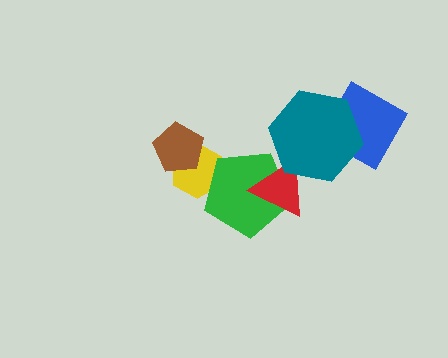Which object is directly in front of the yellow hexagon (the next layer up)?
The green pentagon is directly in front of the yellow hexagon.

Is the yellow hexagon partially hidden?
Yes, it is partially covered by another shape.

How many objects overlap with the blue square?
1 object overlaps with the blue square.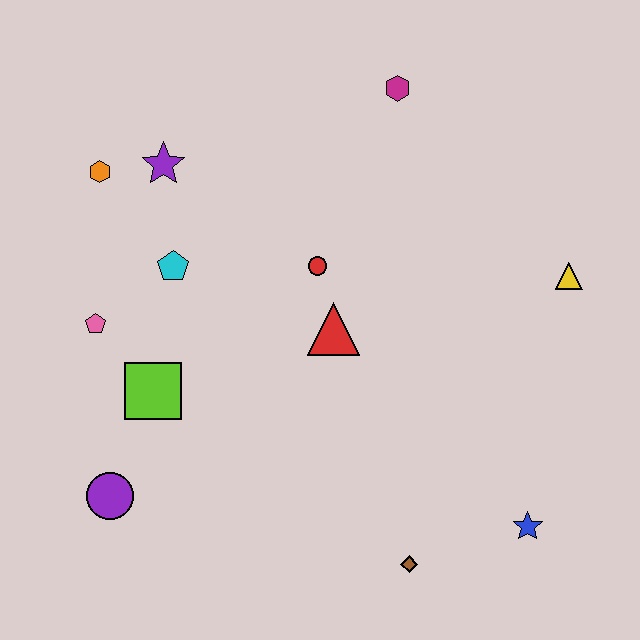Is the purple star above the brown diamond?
Yes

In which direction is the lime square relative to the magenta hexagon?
The lime square is below the magenta hexagon.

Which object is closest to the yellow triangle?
The red triangle is closest to the yellow triangle.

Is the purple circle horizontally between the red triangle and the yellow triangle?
No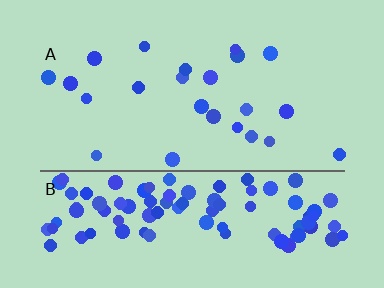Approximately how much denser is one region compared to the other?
Approximately 4.7× — region B over region A.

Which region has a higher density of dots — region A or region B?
B (the bottom).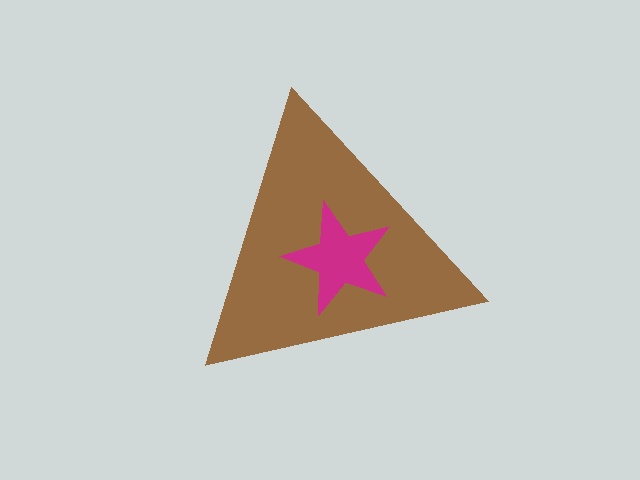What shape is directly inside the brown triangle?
The magenta star.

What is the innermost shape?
The magenta star.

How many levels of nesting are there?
2.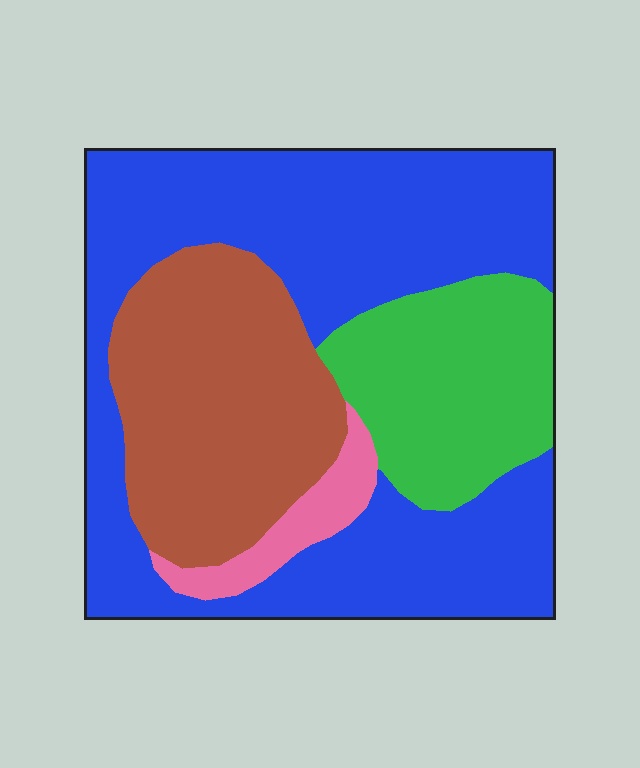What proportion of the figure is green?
Green covers about 20% of the figure.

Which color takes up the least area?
Pink, at roughly 5%.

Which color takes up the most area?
Blue, at roughly 50%.